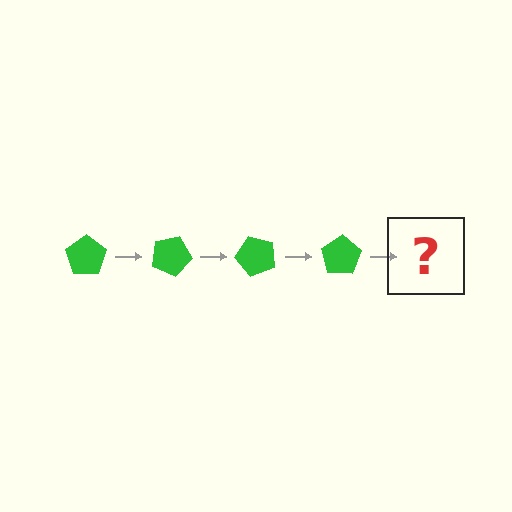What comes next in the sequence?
The next element should be a green pentagon rotated 100 degrees.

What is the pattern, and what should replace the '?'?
The pattern is that the pentagon rotates 25 degrees each step. The '?' should be a green pentagon rotated 100 degrees.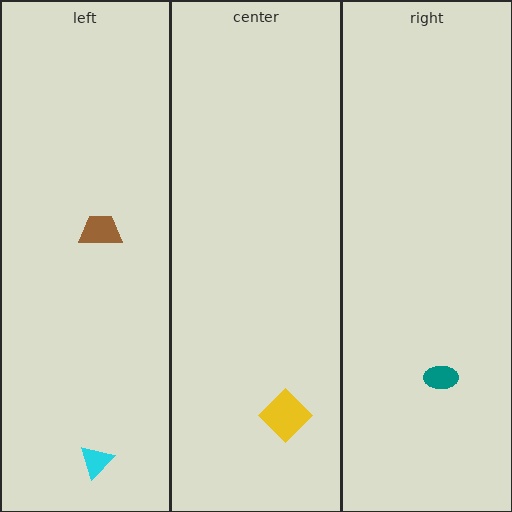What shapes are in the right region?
The teal ellipse.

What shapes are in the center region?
The yellow diamond.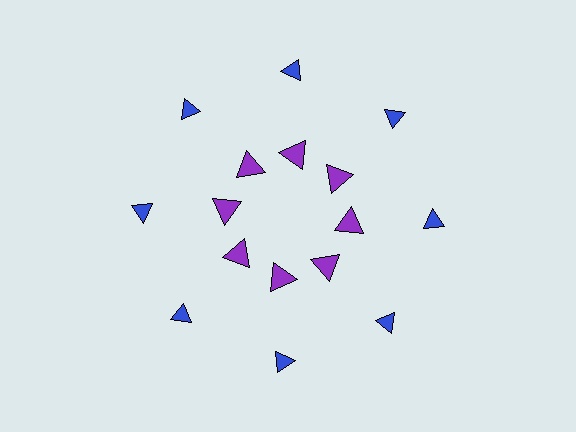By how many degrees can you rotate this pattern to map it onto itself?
The pattern maps onto itself every 45 degrees of rotation.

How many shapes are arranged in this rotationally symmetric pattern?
There are 16 shapes, arranged in 8 groups of 2.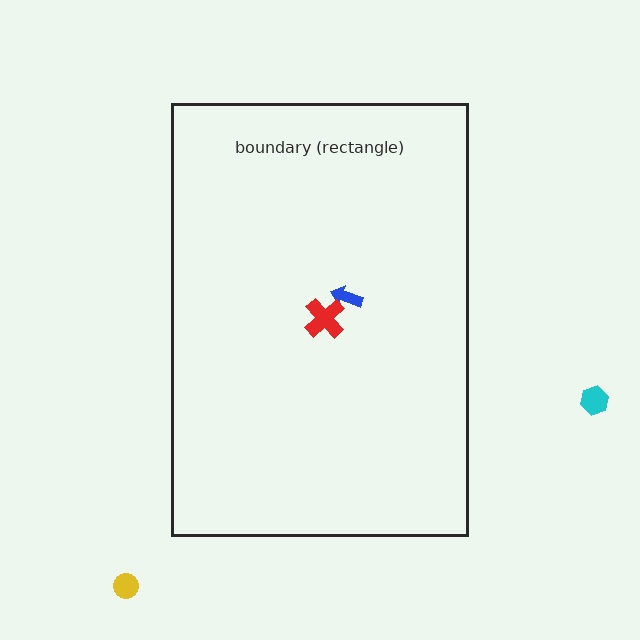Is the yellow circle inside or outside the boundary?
Outside.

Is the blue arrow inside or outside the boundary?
Inside.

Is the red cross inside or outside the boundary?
Inside.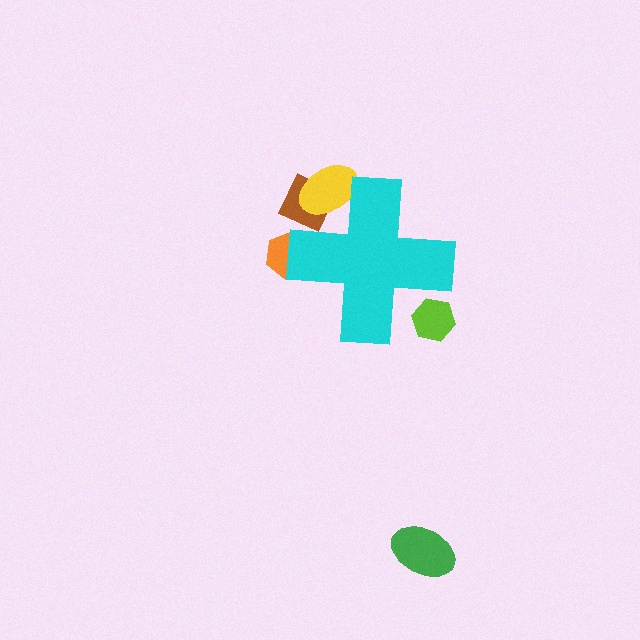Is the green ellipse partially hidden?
No, the green ellipse is fully visible.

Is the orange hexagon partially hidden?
Yes, the orange hexagon is partially hidden behind the cyan cross.